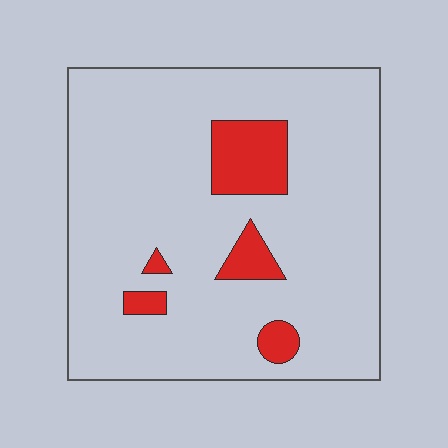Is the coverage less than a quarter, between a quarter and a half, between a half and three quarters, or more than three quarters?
Less than a quarter.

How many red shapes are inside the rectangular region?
5.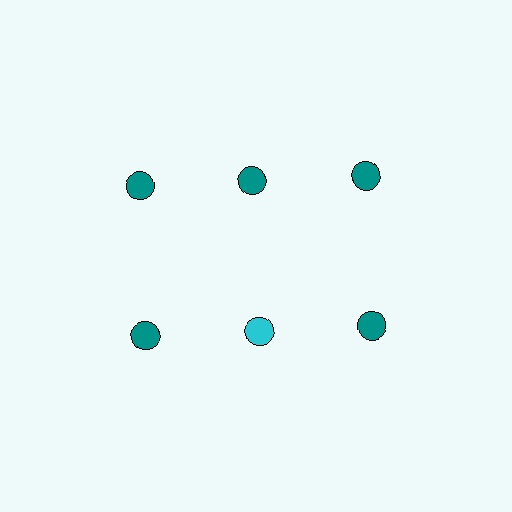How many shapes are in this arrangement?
There are 6 shapes arranged in a grid pattern.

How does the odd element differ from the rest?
It has a different color: cyan instead of teal.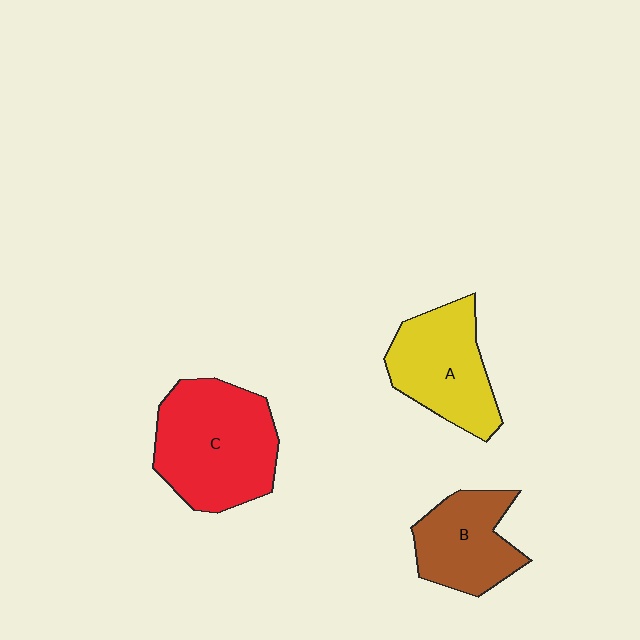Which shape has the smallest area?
Shape B (brown).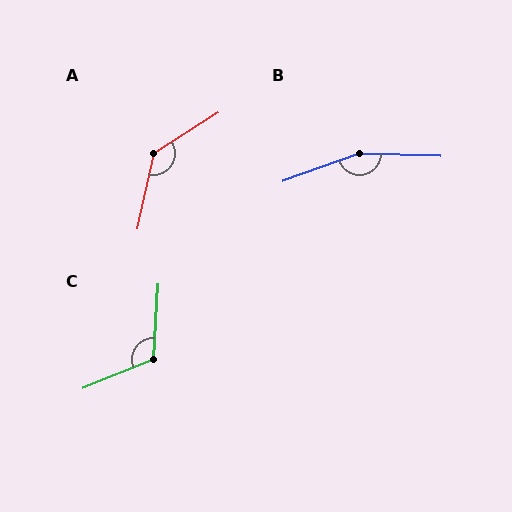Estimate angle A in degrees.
Approximately 135 degrees.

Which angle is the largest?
B, at approximately 158 degrees.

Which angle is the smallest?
C, at approximately 116 degrees.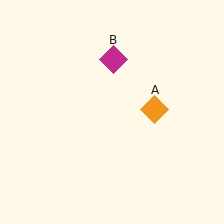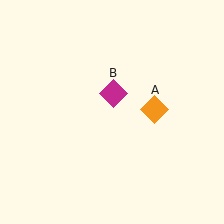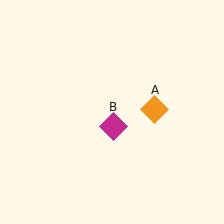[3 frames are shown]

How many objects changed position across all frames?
1 object changed position: magenta diamond (object B).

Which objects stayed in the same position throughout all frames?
Orange diamond (object A) remained stationary.